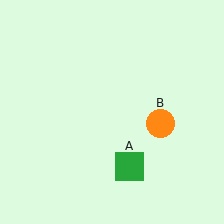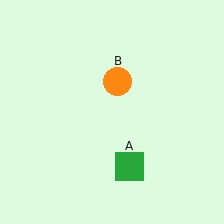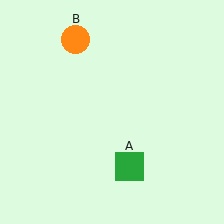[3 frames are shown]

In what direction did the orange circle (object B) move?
The orange circle (object B) moved up and to the left.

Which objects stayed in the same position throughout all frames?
Green square (object A) remained stationary.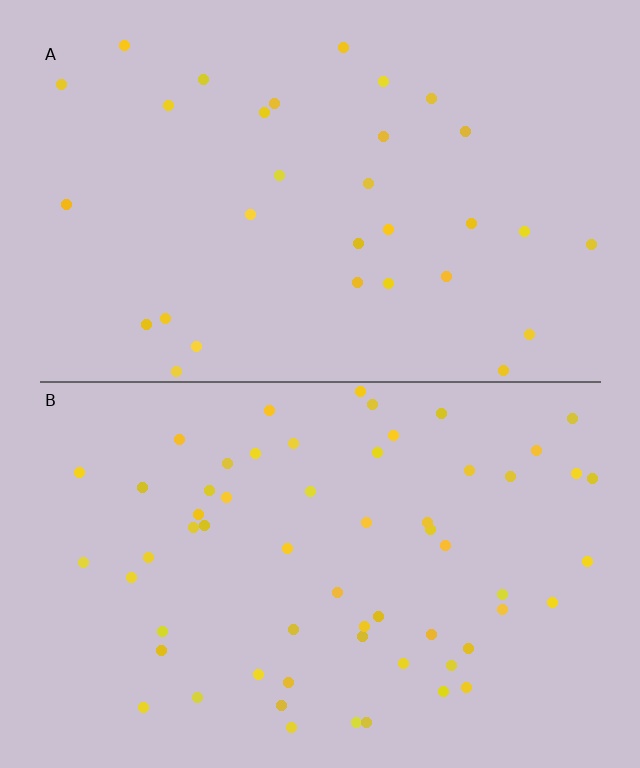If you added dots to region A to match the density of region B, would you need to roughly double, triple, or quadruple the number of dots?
Approximately double.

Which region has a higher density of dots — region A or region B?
B (the bottom).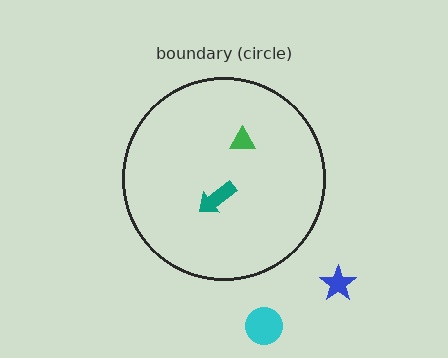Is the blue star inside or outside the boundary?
Outside.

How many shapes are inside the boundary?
2 inside, 2 outside.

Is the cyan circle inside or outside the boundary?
Outside.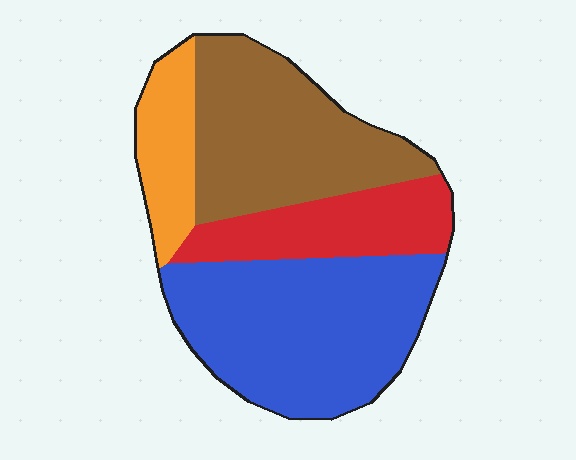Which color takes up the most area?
Blue, at roughly 40%.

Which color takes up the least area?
Orange, at roughly 10%.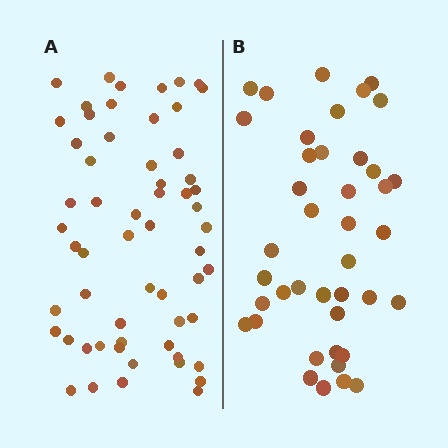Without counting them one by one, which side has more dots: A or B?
Region A (the left region) has more dots.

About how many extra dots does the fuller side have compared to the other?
Region A has approximately 20 more dots than region B.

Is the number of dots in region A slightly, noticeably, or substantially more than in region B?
Region A has noticeably more, but not dramatically so. The ratio is roughly 1.4 to 1.